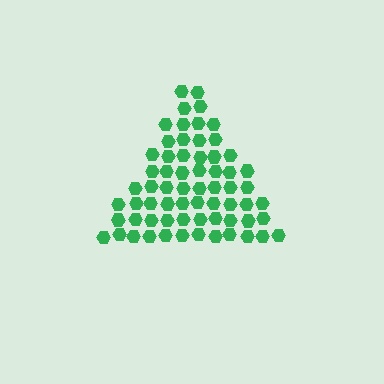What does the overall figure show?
The overall figure shows a triangle.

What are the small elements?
The small elements are hexagons.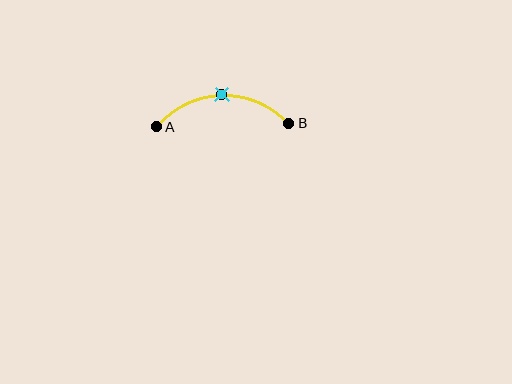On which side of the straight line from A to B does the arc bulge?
The arc bulges above the straight line connecting A and B.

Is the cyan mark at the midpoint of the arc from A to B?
Yes. The cyan mark lies on the arc at equal arc-length from both A and B — it is the arc midpoint.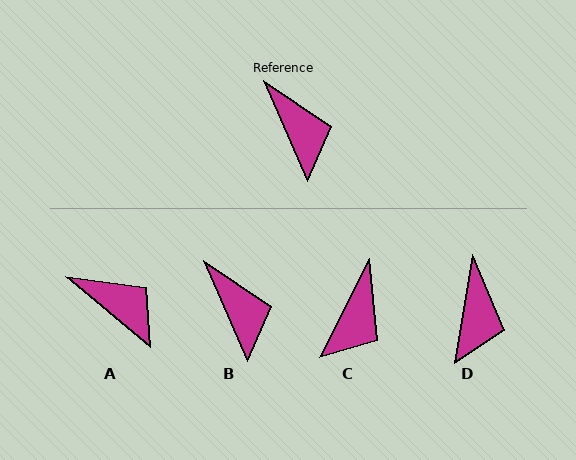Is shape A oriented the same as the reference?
No, it is off by about 27 degrees.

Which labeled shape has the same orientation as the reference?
B.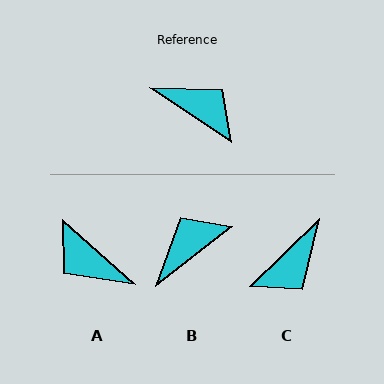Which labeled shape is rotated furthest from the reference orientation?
A, about 173 degrees away.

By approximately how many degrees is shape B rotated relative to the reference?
Approximately 72 degrees counter-clockwise.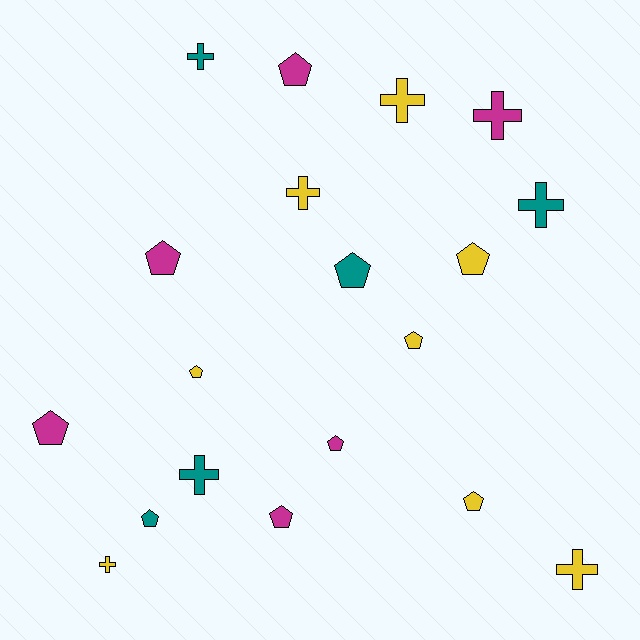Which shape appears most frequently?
Pentagon, with 11 objects.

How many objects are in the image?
There are 19 objects.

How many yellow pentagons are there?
There are 4 yellow pentagons.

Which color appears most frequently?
Yellow, with 8 objects.